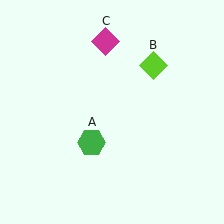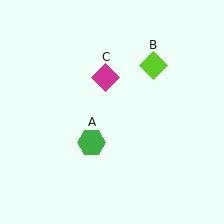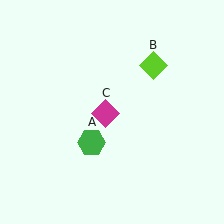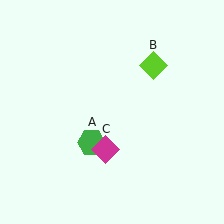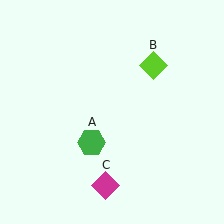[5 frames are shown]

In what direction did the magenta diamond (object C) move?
The magenta diamond (object C) moved down.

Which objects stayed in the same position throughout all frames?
Green hexagon (object A) and lime diamond (object B) remained stationary.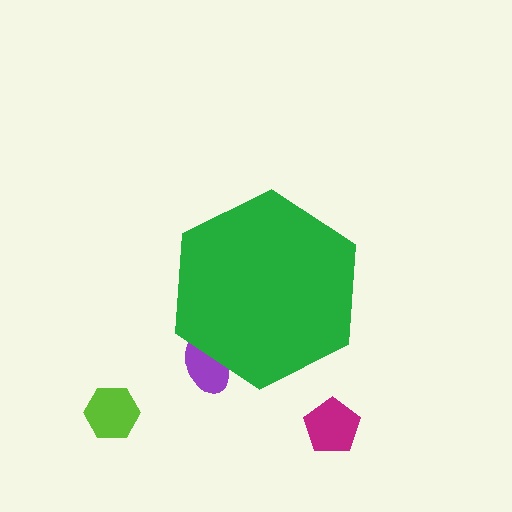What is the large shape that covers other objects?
A green hexagon.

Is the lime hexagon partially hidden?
No, the lime hexagon is fully visible.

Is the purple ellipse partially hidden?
Yes, the purple ellipse is partially hidden behind the green hexagon.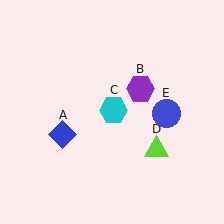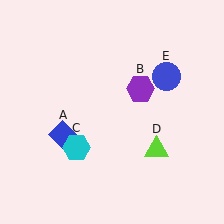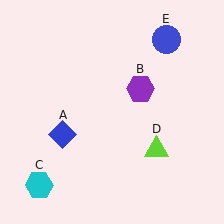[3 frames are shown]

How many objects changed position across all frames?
2 objects changed position: cyan hexagon (object C), blue circle (object E).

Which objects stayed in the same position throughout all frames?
Blue diamond (object A) and purple hexagon (object B) and lime triangle (object D) remained stationary.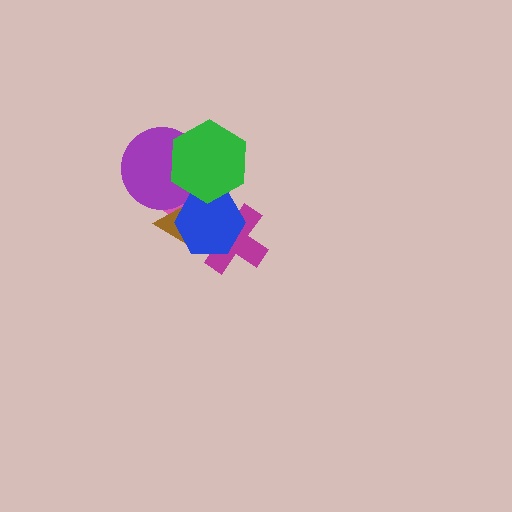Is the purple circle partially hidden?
Yes, it is partially covered by another shape.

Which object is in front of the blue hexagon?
The green hexagon is in front of the blue hexagon.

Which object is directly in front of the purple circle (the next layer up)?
The brown triangle is directly in front of the purple circle.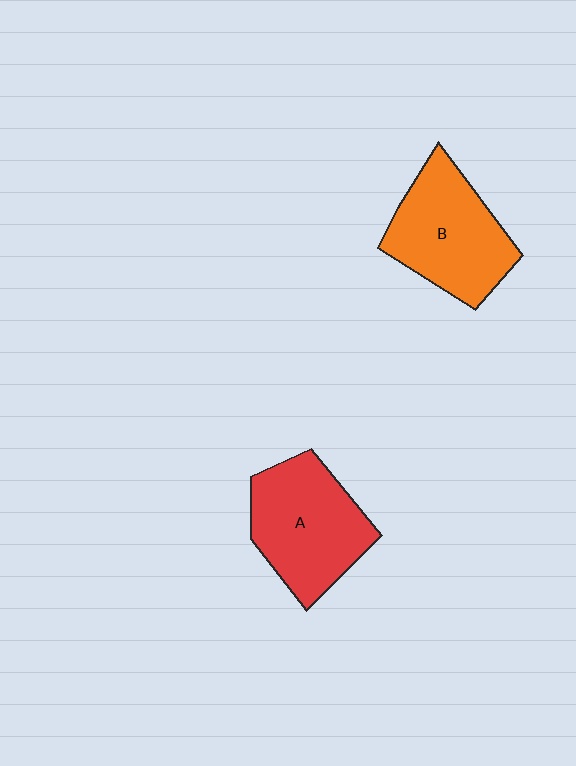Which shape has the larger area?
Shape A (red).